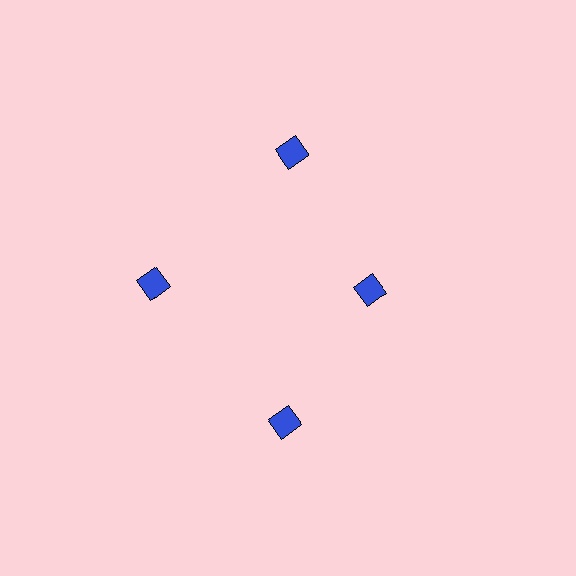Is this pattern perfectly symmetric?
No. The 4 blue diamonds are arranged in a ring, but one element near the 3 o'clock position is pulled inward toward the center, breaking the 4-fold rotational symmetry.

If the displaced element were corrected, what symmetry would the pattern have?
It would have 4-fold rotational symmetry — the pattern would map onto itself every 90 degrees.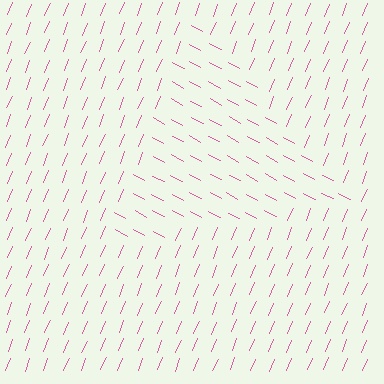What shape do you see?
I see a triangle.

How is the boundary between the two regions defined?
The boundary is defined purely by a change in line orientation (approximately 84 degrees difference). All lines are the same color and thickness.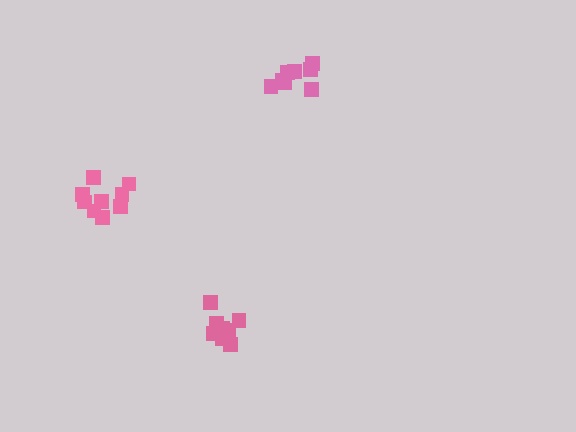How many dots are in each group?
Group 1: 9 dots, Group 2: 10 dots, Group 3: 8 dots (27 total).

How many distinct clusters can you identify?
There are 3 distinct clusters.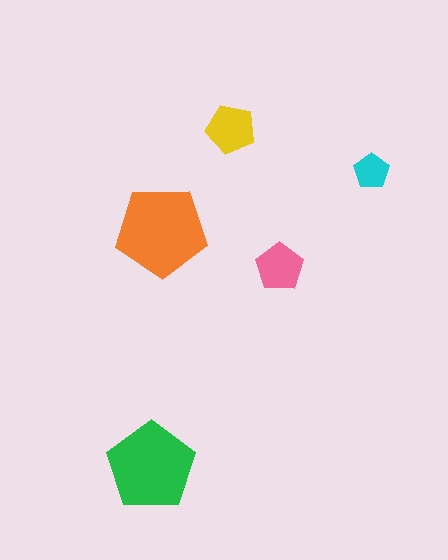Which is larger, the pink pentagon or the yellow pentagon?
The yellow one.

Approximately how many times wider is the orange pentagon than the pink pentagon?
About 2 times wider.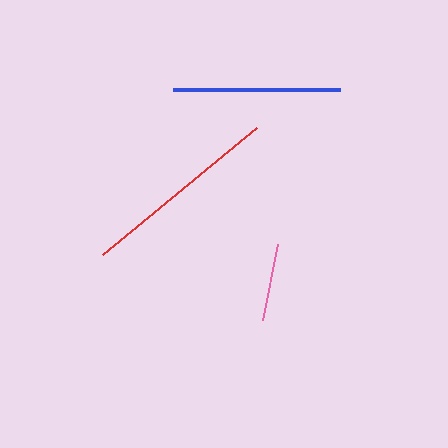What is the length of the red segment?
The red segment is approximately 199 pixels long.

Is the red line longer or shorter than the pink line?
The red line is longer than the pink line.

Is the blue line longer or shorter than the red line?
The red line is longer than the blue line.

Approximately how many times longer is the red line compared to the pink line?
The red line is approximately 2.5 times the length of the pink line.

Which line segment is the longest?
The red line is the longest at approximately 199 pixels.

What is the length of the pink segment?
The pink segment is approximately 78 pixels long.